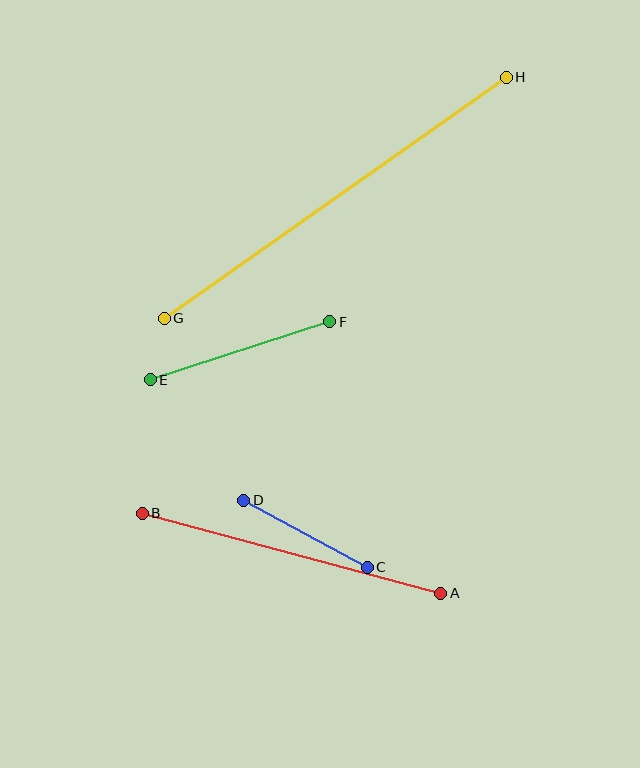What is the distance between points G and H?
The distance is approximately 418 pixels.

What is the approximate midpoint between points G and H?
The midpoint is at approximately (335, 198) pixels.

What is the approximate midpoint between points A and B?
The midpoint is at approximately (292, 553) pixels.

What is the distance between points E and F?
The distance is approximately 189 pixels.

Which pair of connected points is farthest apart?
Points G and H are farthest apart.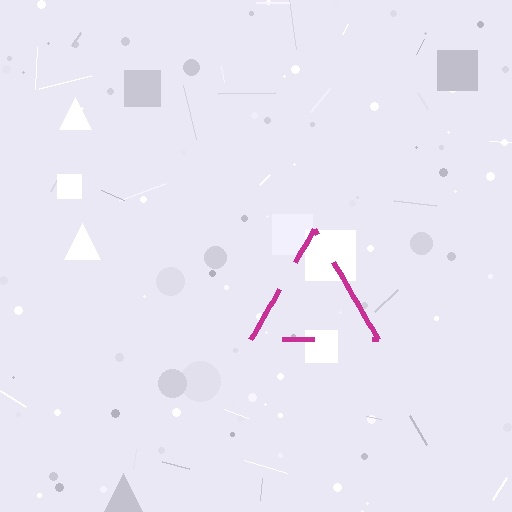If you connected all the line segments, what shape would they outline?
They would outline a triangle.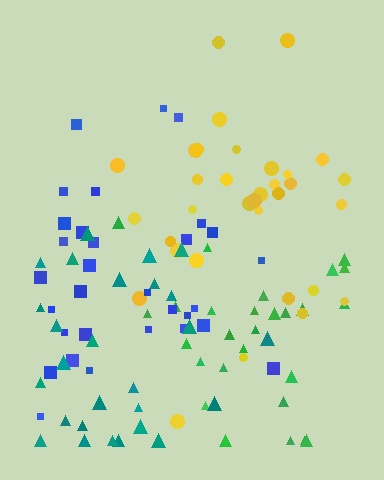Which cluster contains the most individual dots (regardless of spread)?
Yellow (33).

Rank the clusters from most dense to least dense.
yellow, blue, teal, green.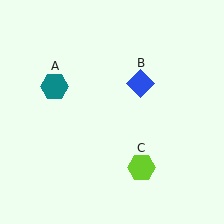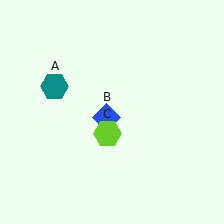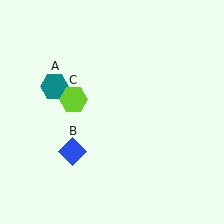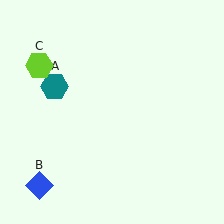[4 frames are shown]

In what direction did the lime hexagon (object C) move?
The lime hexagon (object C) moved up and to the left.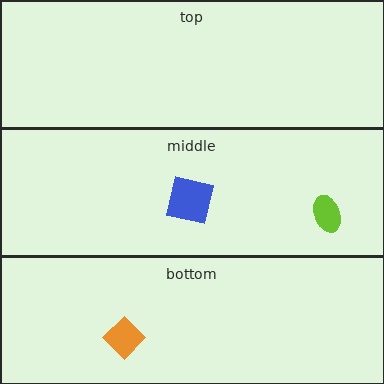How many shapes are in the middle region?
2.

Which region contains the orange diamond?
The bottom region.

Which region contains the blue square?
The middle region.